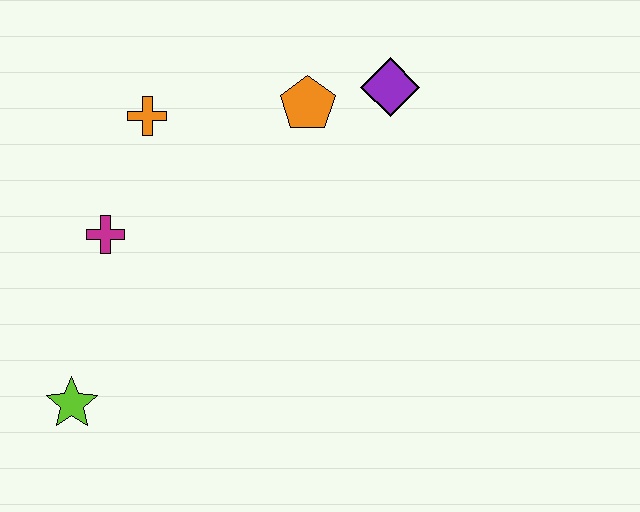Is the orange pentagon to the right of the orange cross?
Yes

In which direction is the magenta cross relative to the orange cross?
The magenta cross is below the orange cross.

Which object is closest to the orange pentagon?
The purple diamond is closest to the orange pentagon.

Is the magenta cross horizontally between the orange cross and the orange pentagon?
No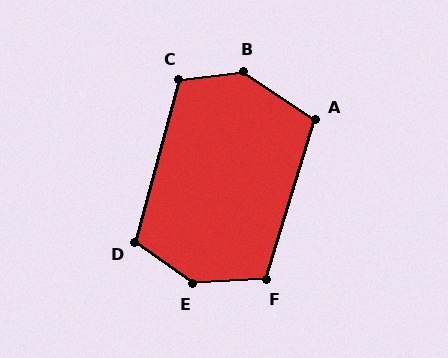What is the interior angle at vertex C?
Approximately 112 degrees (obtuse).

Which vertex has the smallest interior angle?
A, at approximately 106 degrees.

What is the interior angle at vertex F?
Approximately 110 degrees (obtuse).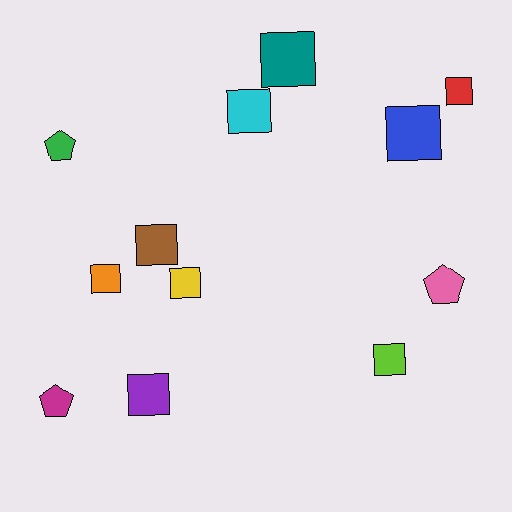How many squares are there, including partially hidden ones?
There are 9 squares.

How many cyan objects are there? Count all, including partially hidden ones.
There is 1 cyan object.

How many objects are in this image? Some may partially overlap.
There are 12 objects.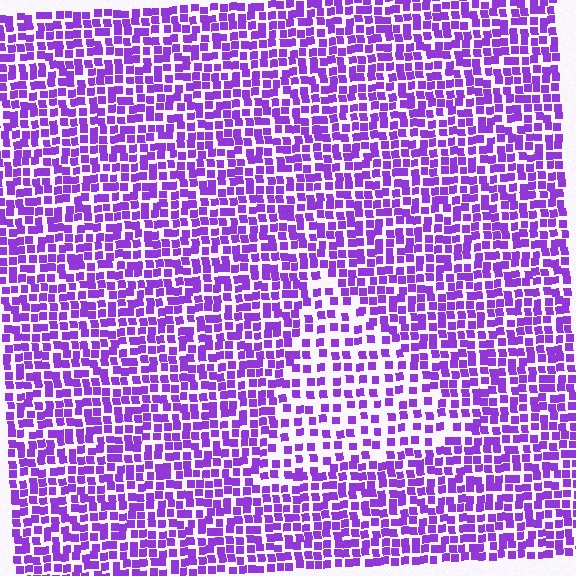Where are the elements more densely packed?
The elements are more densely packed outside the triangle boundary.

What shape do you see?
I see a triangle.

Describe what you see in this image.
The image contains small purple elements arranged at two different densities. A triangle-shaped region is visible where the elements are less densely packed than the surrounding area.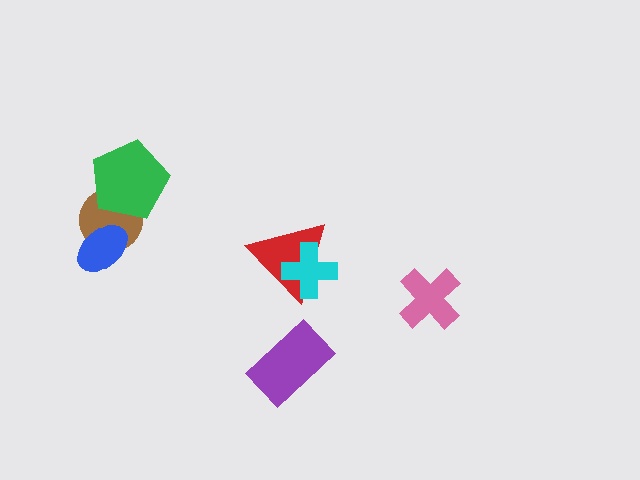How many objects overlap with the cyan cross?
1 object overlaps with the cyan cross.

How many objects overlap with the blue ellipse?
1 object overlaps with the blue ellipse.